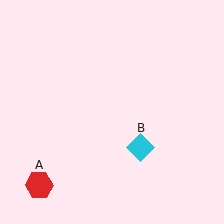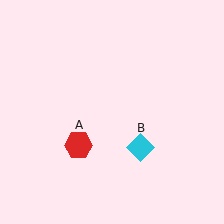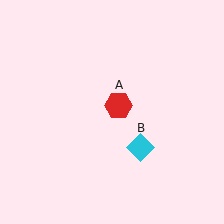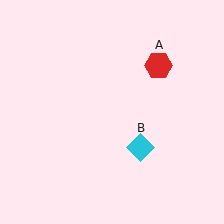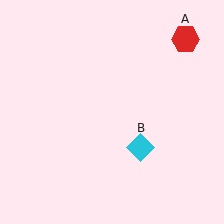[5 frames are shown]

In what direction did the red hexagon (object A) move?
The red hexagon (object A) moved up and to the right.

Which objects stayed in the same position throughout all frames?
Cyan diamond (object B) remained stationary.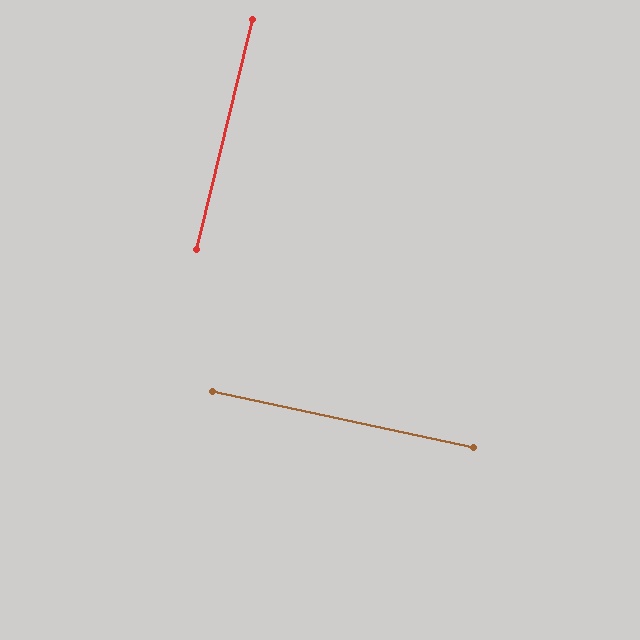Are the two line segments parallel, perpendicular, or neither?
Perpendicular — they meet at approximately 88°.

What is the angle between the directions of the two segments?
Approximately 88 degrees.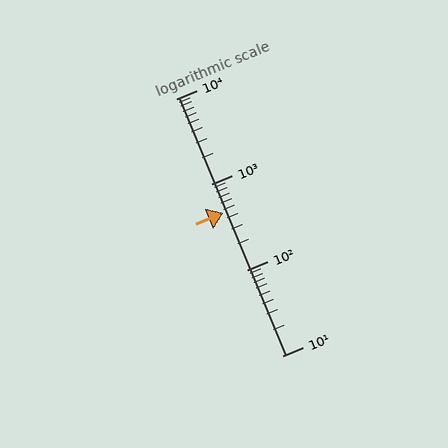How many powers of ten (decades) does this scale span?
The scale spans 3 decades, from 10 to 10000.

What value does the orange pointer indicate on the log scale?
The pointer indicates approximately 460.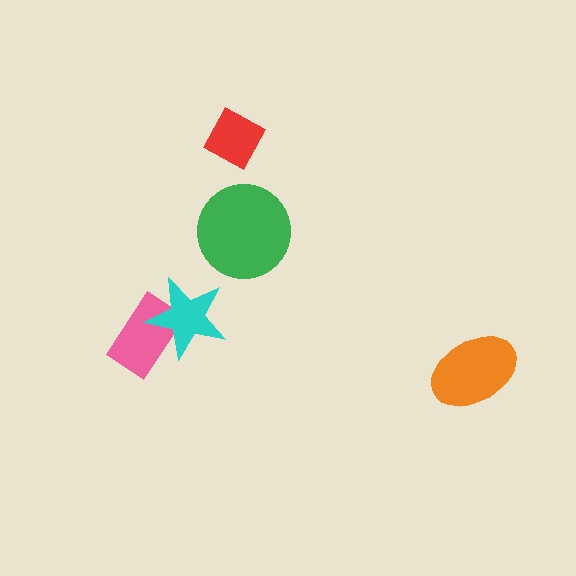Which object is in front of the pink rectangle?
The cyan star is in front of the pink rectangle.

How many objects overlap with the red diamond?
0 objects overlap with the red diamond.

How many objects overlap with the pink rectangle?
1 object overlaps with the pink rectangle.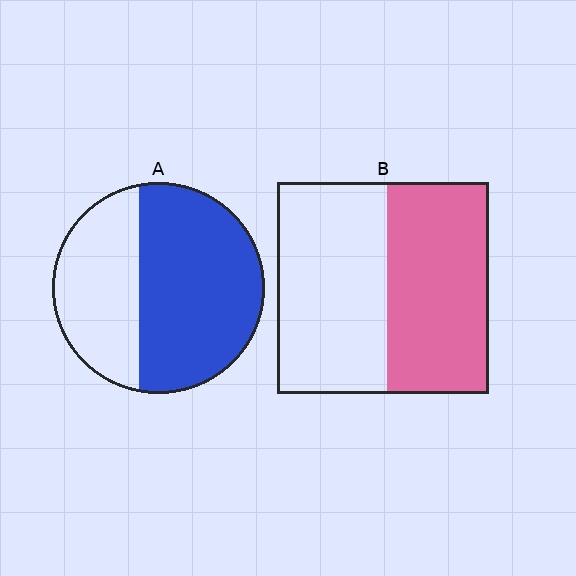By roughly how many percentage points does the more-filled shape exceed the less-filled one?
By roughly 15 percentage points (A over B).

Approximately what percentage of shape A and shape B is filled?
A is approximately 60% and B is approximately 50%.